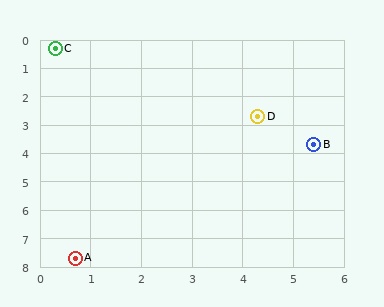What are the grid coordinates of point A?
Point A is at approximately (0.7, 7.7).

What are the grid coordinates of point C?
Point C is at approximately (0.3, 0.3).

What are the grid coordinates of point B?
Point B is at approximately (5.4, 3.7).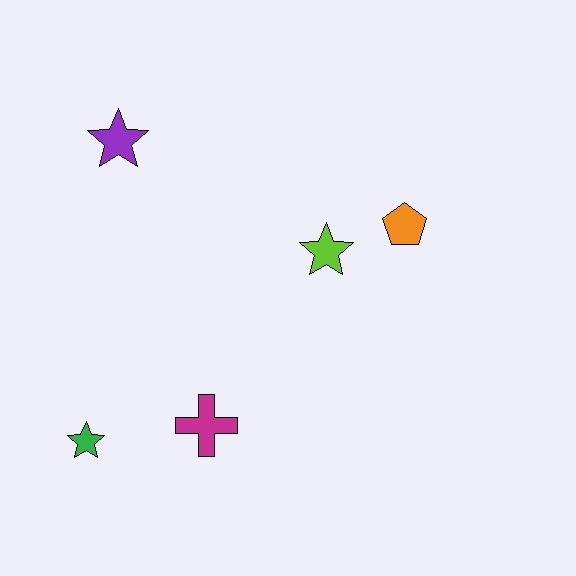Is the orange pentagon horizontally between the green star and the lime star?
No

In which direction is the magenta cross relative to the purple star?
The magenta cross is below the purple star.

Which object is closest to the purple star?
The lime star is closest to the purple star.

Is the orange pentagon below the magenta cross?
No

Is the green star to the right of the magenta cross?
No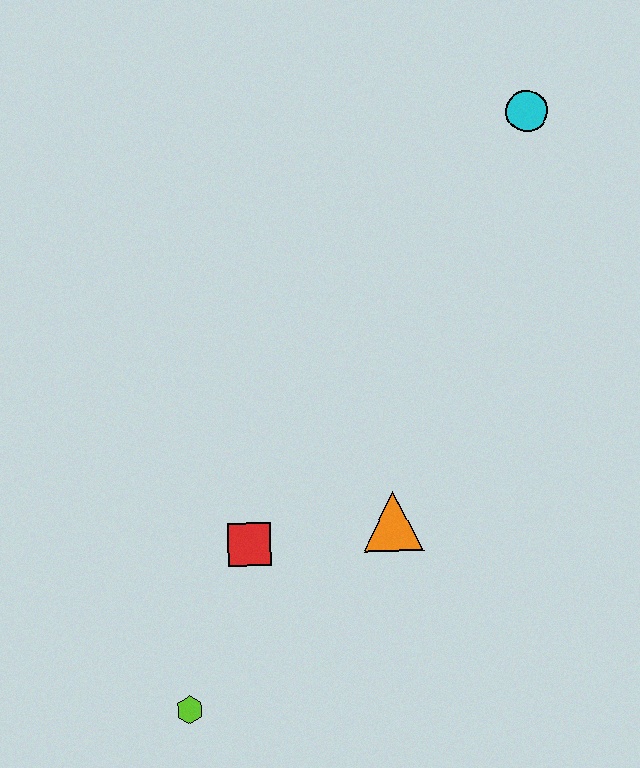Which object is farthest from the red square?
The cyan circle is farthest from the red square.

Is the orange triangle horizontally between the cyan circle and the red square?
Yes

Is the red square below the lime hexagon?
No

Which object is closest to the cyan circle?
The orange triangle is closest to the cyan circle.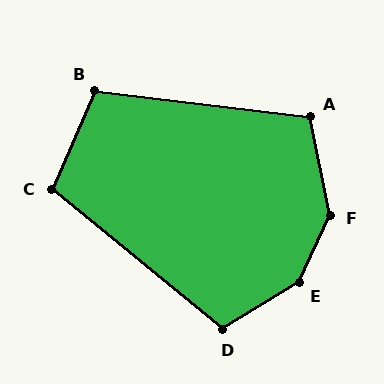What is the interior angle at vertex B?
Approximately 107 degrees (obtuse).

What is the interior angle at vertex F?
Approximately 144 degrees (obtuse).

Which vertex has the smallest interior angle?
C, at approximately 106 degrees.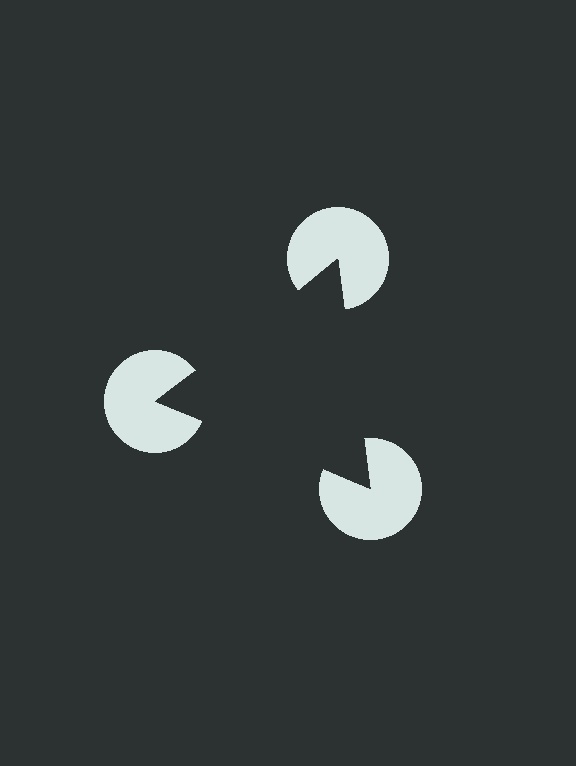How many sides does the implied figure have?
3 sides.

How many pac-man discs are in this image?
There are 3 — one at each vertex of the illusory triangle.